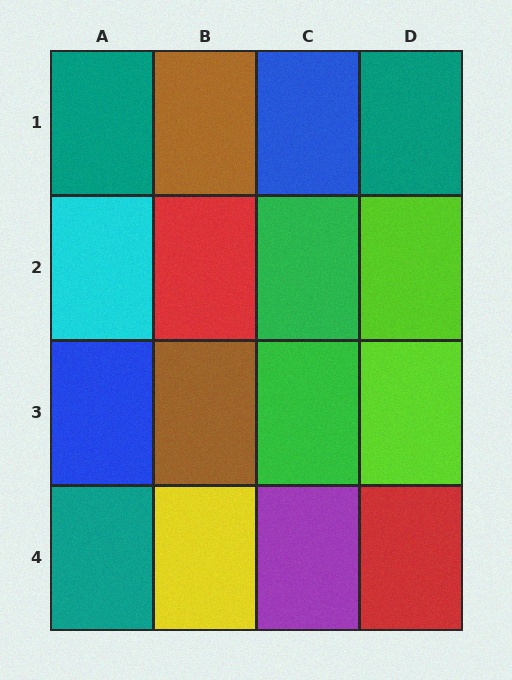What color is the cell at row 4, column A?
Teal.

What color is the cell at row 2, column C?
Green.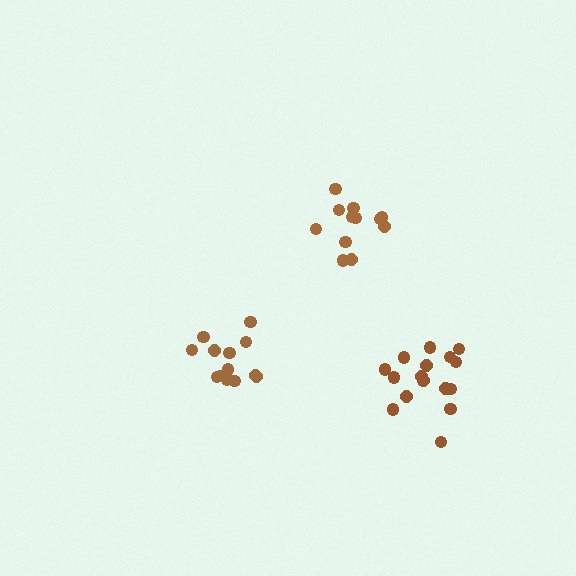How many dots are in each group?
Group 1: 12 dots, Group 2: 13 dots, Group 3: 17 dots (42 total).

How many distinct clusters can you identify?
There are 3 distinct clusters.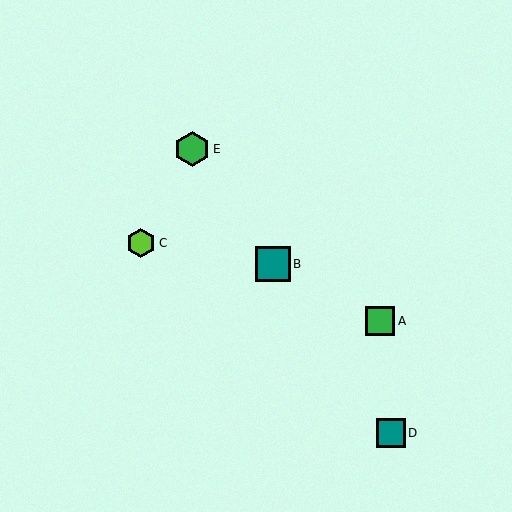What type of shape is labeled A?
Shape A is a green square.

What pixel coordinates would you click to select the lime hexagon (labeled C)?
Click at (141, 243) to select the lime hexagon C.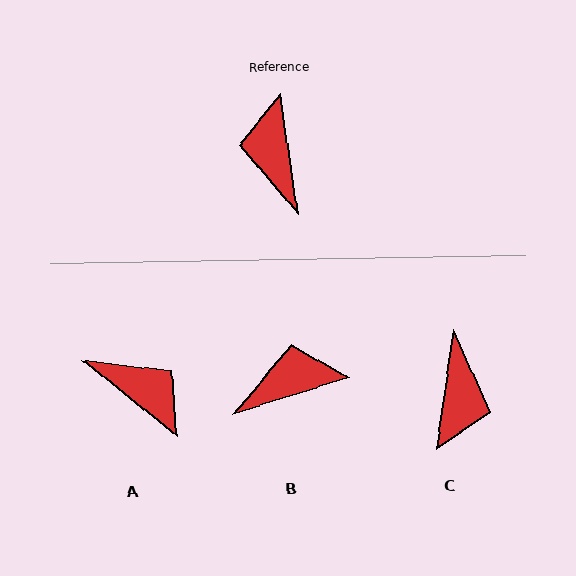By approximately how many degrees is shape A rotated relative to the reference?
Approximately 137 degrees clockwise.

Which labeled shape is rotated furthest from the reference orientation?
C, about 163 degrees away.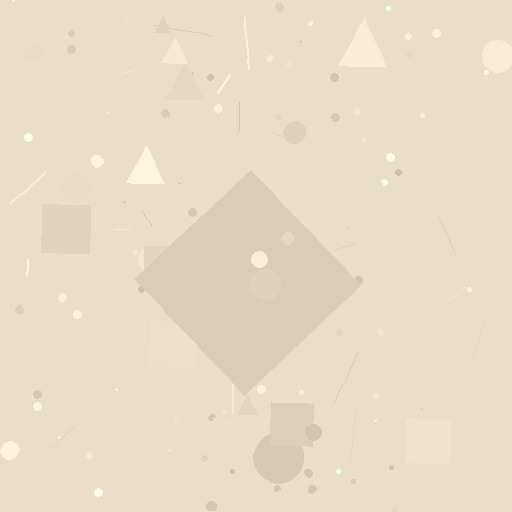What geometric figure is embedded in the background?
A diamond is embedded in the background.